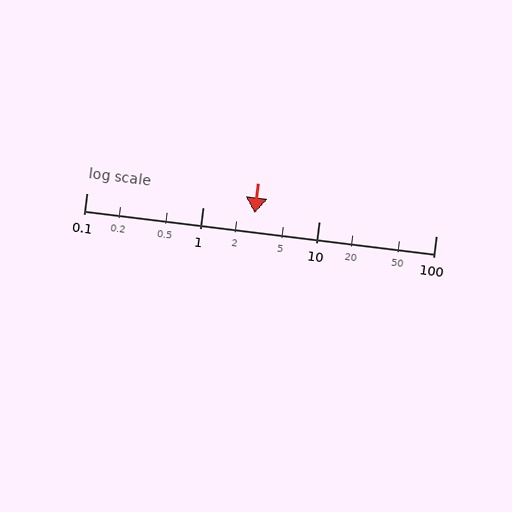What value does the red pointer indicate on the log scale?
The pointer indicates approximately 2.8.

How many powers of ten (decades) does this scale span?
The scale spans 3 decades, from 0.1 to 100.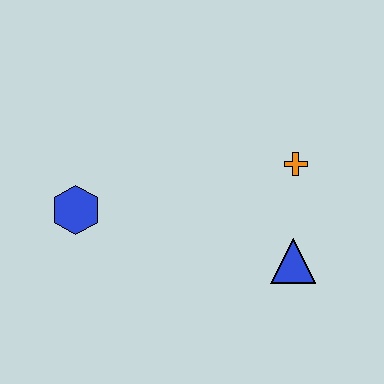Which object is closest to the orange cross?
The blue triangle is closest to the orange cross.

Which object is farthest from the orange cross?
The blue hexagon is farthest from the orange cross.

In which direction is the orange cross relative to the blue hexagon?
The orange cross is to the right of the blue hexagon.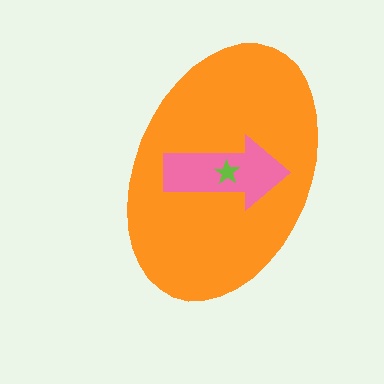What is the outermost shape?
The orange ellipse.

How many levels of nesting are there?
3.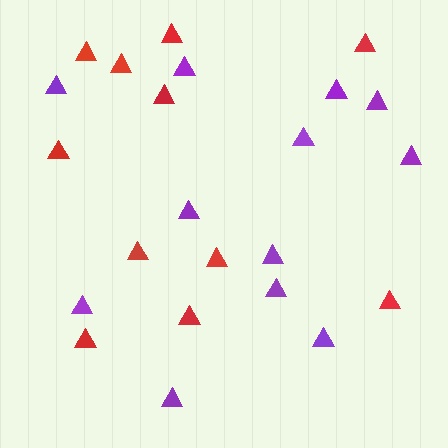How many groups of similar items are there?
There are 2 groups: one group of red triangles (11) and one group of purple triangles (12).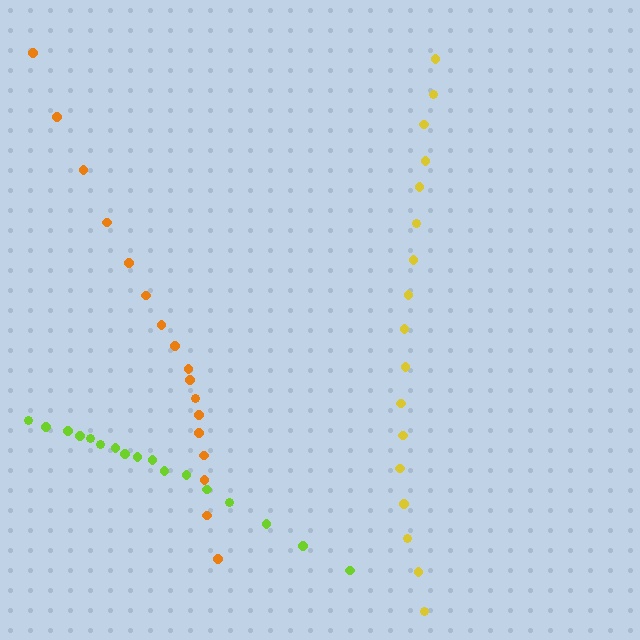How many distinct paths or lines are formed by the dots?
There are 3 distinct paths.